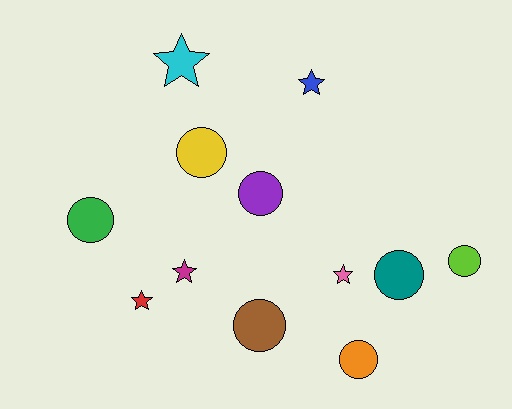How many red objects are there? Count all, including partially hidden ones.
There is 1 red object.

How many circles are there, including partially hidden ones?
There are 7 circles.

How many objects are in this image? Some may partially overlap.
There are 12 objects.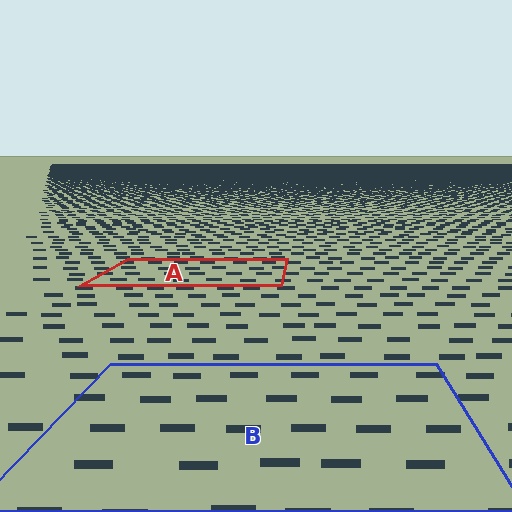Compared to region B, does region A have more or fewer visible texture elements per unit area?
Region A has more texture elements per unit area — they are packed more densely because it is farther away.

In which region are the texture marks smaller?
The texture marks are smaller in region A, because it is farther away.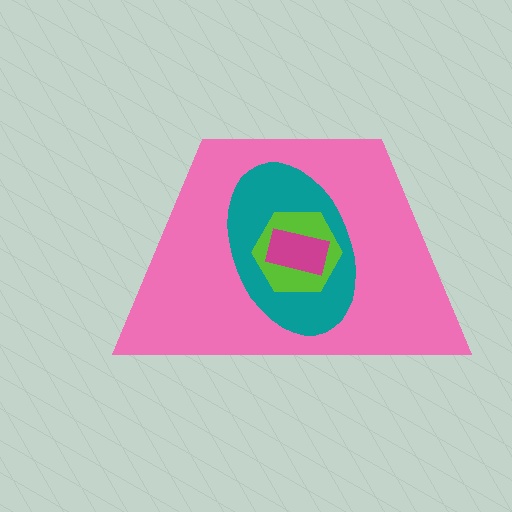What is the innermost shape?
The magenta rectangle.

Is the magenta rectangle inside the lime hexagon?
Yes.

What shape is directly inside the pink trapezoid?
The teal ellipse.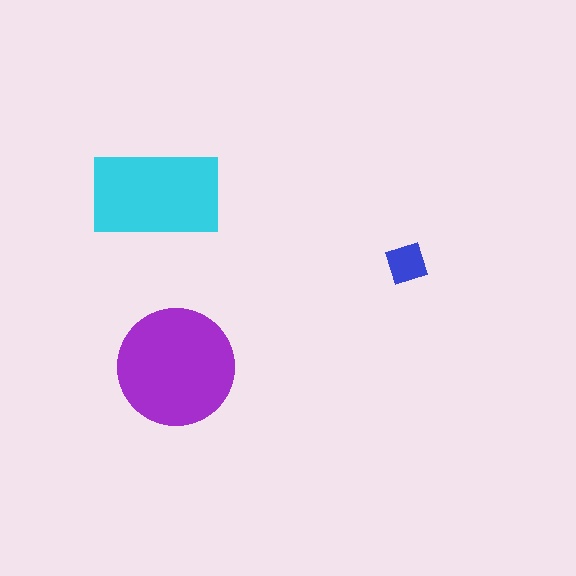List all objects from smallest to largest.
The blue diamond, the cyan rectangle, the purple circle.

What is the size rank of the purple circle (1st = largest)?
1st.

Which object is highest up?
The cyan rectangle is topmost.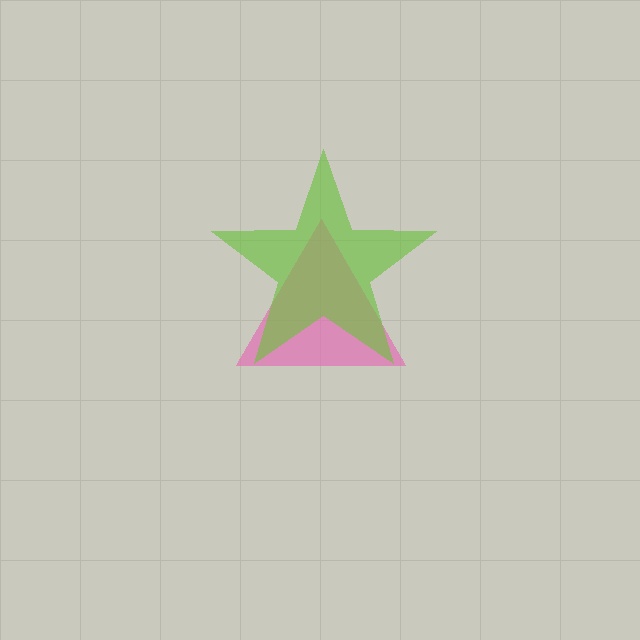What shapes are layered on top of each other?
The layered shapes are: a pink triangle, a lime star.